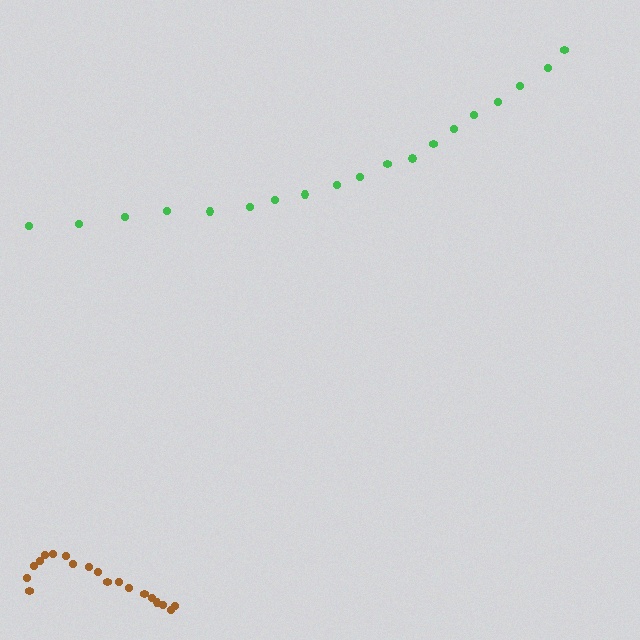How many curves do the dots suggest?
There are 2 distinct paths.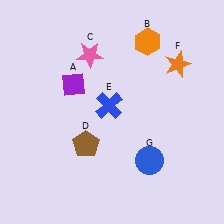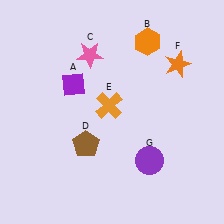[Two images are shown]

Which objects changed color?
E changed from blue to orange. G changed from blue to purple.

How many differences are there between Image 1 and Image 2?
There are 2 differences between the two images.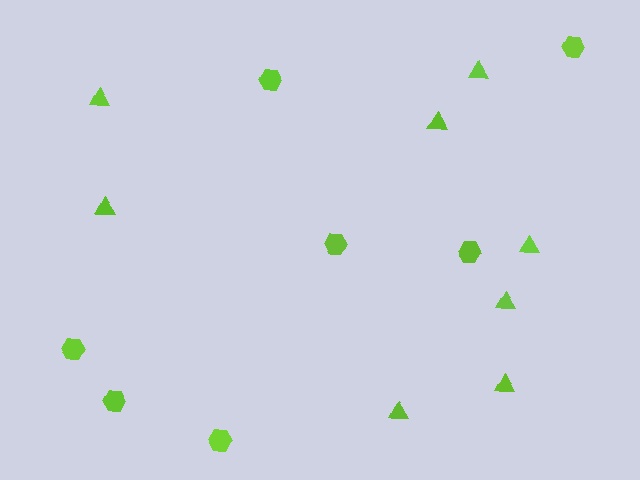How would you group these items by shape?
There are 2 groups: one group of triangles (8) and one group of hexagons (7).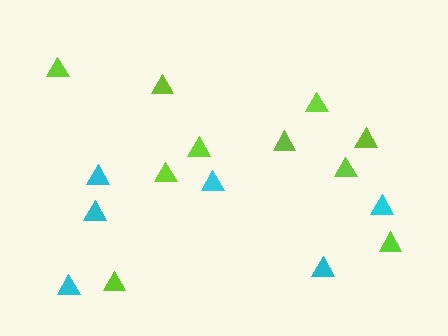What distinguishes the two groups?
There are 2 groups: one group of cyan triangles (6) and one group of lime triangles (10).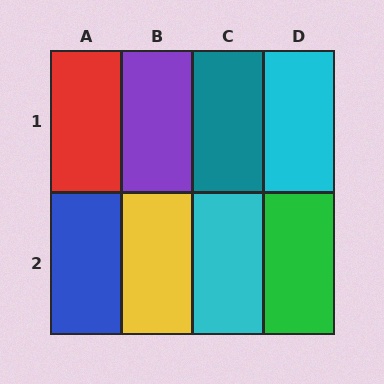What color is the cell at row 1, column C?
Teal.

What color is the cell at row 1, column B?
Purple.